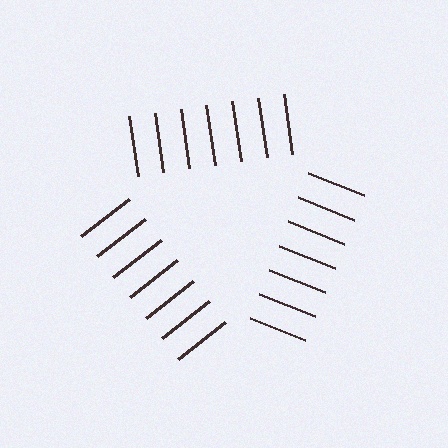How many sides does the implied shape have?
3 sides — the line-ends trace a triangle.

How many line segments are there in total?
21 — 7 along each of the 3 edges.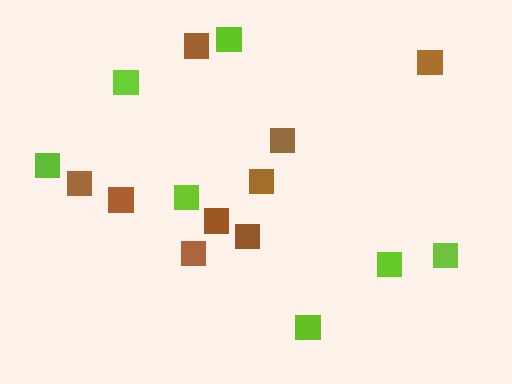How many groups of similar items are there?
There are 2 groups: one group of brown squares (9) and one group of lime squares (7).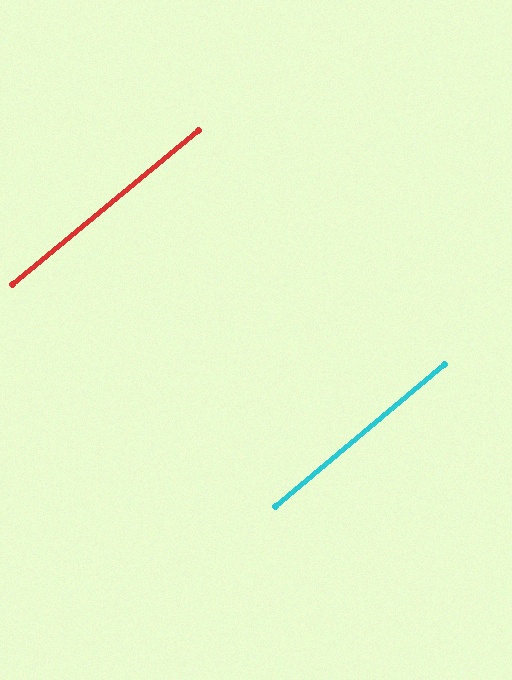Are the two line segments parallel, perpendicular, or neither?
Parallel — their directions differ by only 0.3°.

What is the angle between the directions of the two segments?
Approximately 0 degrees.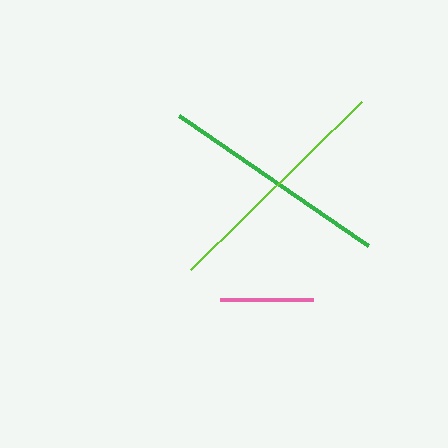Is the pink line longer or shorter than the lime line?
The lime line is longer than the pink line.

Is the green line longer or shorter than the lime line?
The lime line is longer than the green line.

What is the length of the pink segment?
The pink segment is approximately 92 pixels long.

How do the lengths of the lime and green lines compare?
The lime and green lines are approximately the same length.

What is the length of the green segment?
The green segment is approximately 229 pixels long.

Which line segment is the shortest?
The pink line is the shortest at approximately 92 pixels.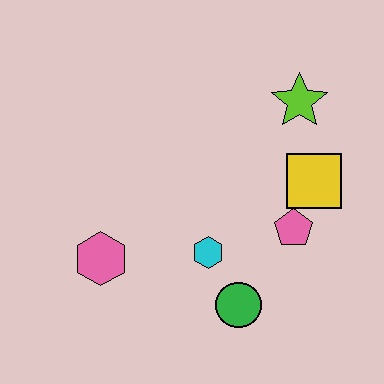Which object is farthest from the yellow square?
The pink hexagon is farthest from the yellow square.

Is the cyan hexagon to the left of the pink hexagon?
No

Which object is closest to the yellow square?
The pink pentagon is closest to the yellow square.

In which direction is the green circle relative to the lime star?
The green circle is below the lime star.